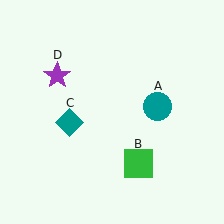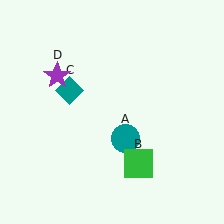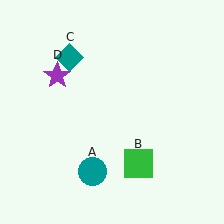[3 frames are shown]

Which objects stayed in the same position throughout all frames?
Green square (object B) and purple star (object D) remained stationary.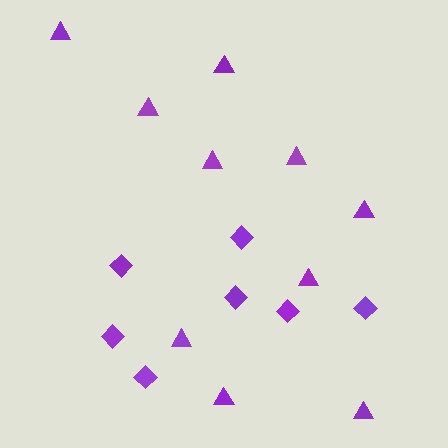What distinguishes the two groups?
There are 2 groups: one group of triangles (10) and one group of diamonds (7).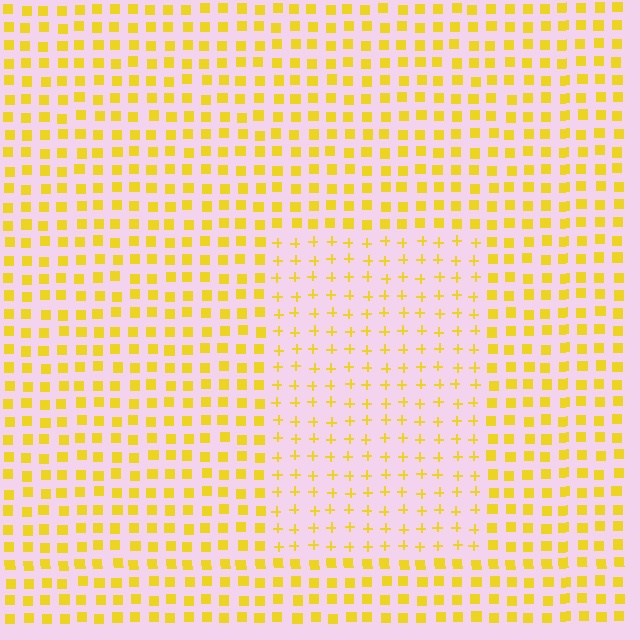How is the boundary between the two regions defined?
The boundary is defined by a change in element shape: plus signs inside vs. squares outside. All elements share the same color and spacing.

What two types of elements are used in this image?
The image uses plus signs inside the rectangle region and squares outside it.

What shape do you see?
I see a rectangle.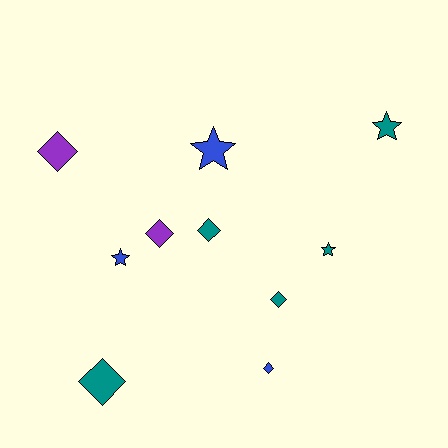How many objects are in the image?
There are 10 objects.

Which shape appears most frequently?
Diamond, with 6 objects.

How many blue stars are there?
There are 2 blue stars.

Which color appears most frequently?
Teal, with 5 objects.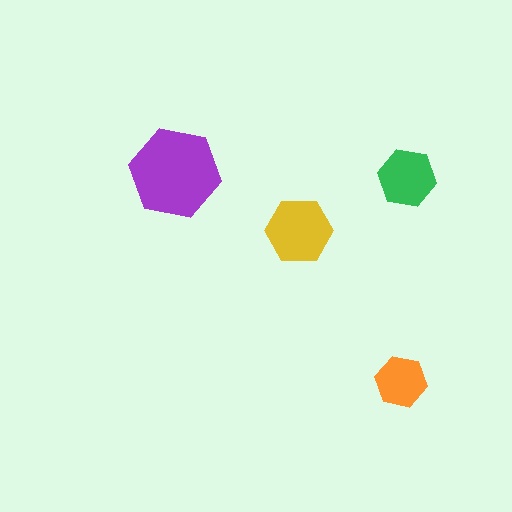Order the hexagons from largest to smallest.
the purple one, the yellow one, the green one, the orange one.